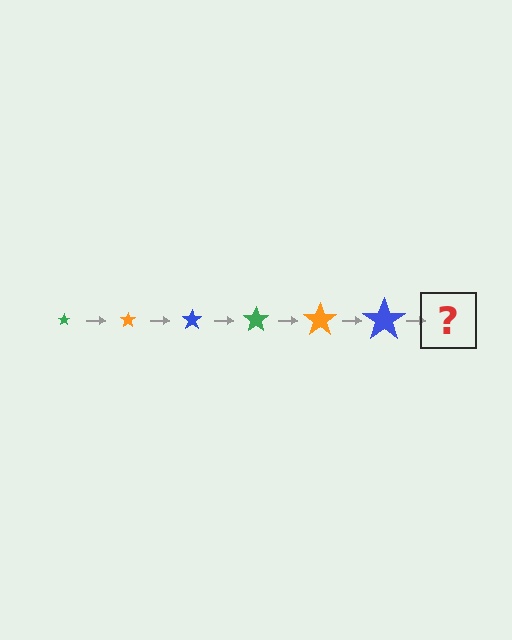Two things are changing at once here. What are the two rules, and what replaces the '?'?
The two rules are that the star grows larger each step and the color cycles through green, orange, and blue. The '?' should be a green star, larger than the previous one.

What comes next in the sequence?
The next element should be a green star, larger than the previous one.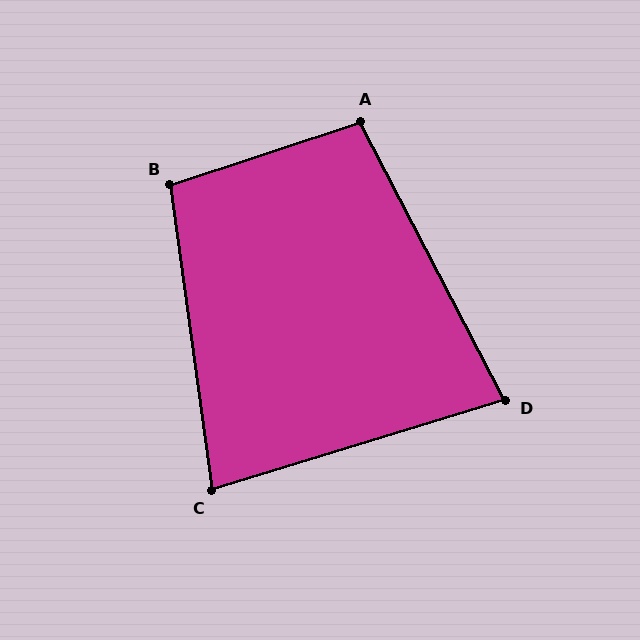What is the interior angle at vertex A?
Approximately 99 degrees (obtuse).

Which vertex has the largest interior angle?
B, at approximately 100 degrees.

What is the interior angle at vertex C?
Approximately 81 degrees (acute).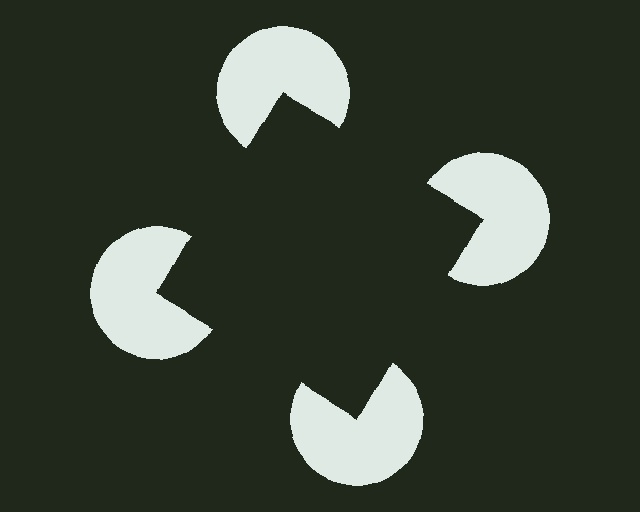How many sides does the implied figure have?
4 sides.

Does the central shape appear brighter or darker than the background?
It typically appears slightly darker than the background, even though no actual brightness change is drawn.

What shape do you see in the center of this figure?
An illusory square — its edges are inferred from the aligned wedge cuts in the pac-man discs, not physically drawn.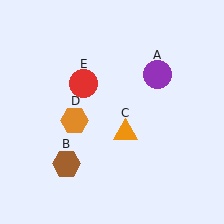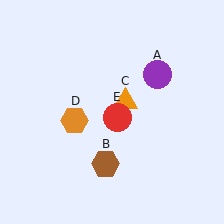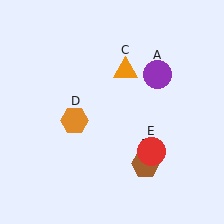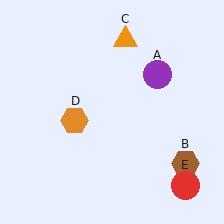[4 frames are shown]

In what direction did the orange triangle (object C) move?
The orange triangle (object C) moved up.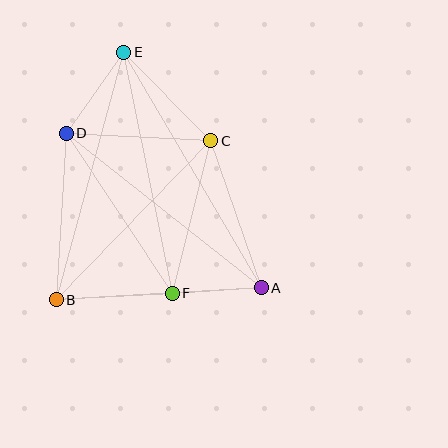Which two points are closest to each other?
Points A and F are closest to each other.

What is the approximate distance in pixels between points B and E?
The distance between B and E is approximately 256 pixels.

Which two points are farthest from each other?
Points A and E are farthest from each other.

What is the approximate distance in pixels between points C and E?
The distance between C and E is approximately 124 pixels.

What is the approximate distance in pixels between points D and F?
The distance between D and F is approximately 192 pixels.